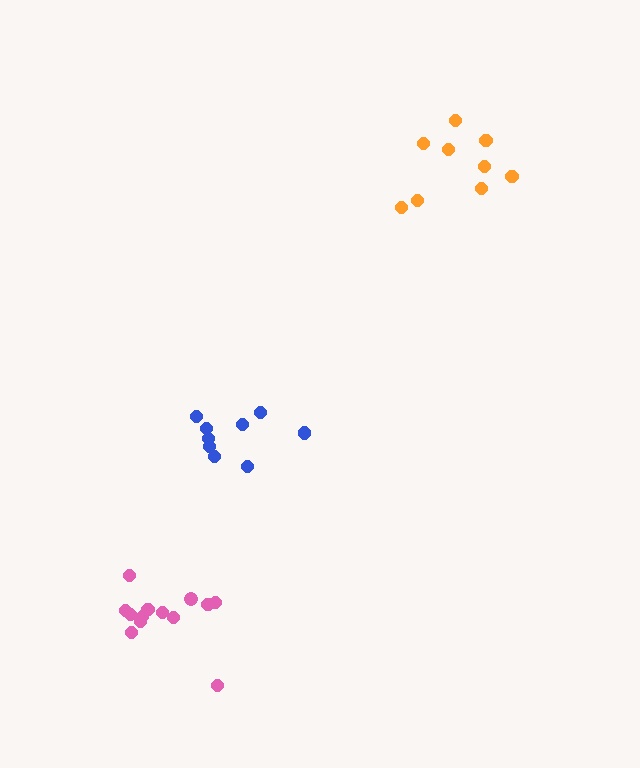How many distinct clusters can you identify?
There are 3 distinct clusters.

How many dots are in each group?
Group 1: 9 dots, Group 2: 9 dots, Group 3: 13 dots (31 total).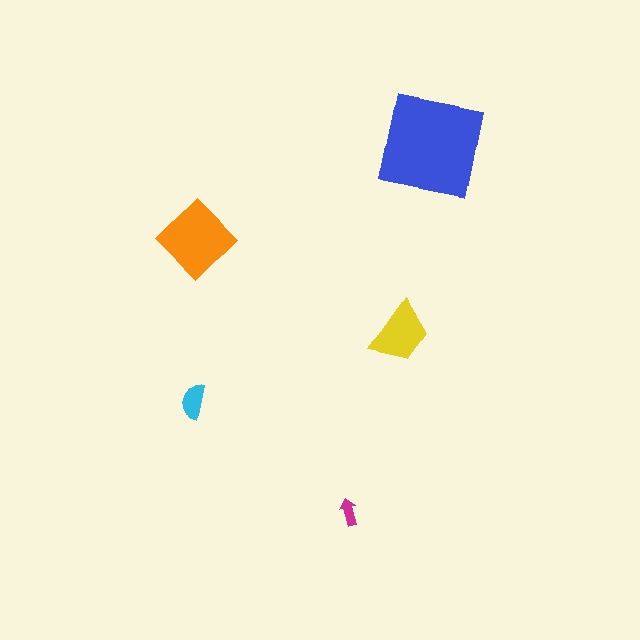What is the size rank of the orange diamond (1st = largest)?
2nd.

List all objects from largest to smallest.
The blue square, the orange diamond, the yellow trapezoid, the cyan semicircle, the magenta arrow.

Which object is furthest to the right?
The blue square is rightmost.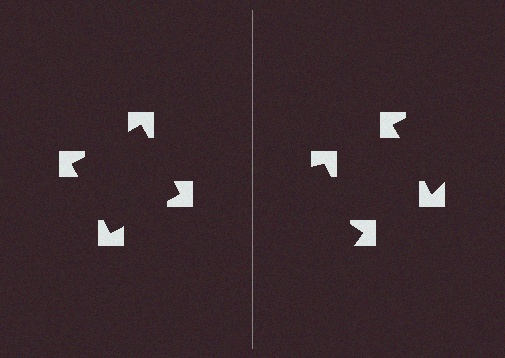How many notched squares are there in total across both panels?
8 — 4 on each side.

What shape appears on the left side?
An illusory square.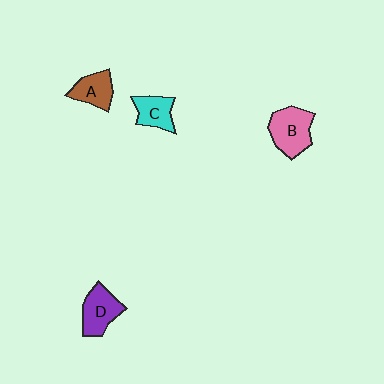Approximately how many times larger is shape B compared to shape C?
Approximately 1.5 times.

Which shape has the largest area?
Shape B (pink).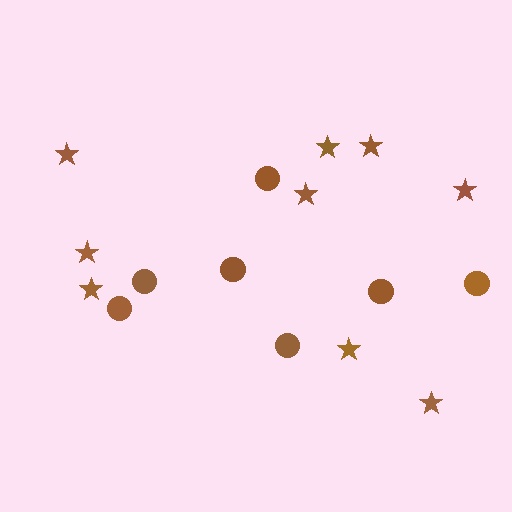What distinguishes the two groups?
There are 2 groups: one group of circles (7) and one group of stars (9).